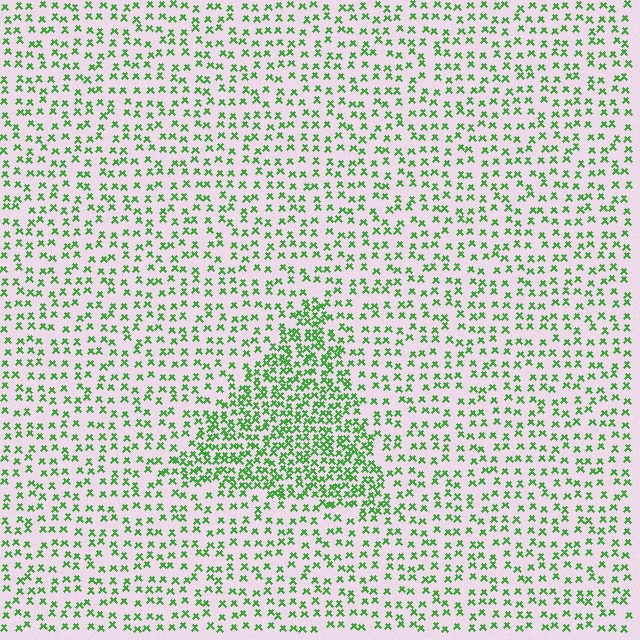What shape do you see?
I see a triangle.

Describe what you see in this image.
The image contains small green elements arranged at two different densities. A triangle-shaped region is visible where the elements are more densely packed than the surrounding area.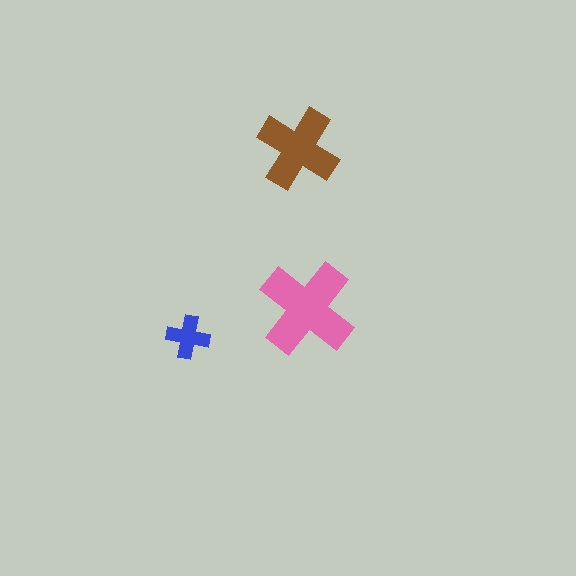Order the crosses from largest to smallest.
the pink one, the brown one, the blue one.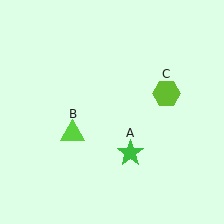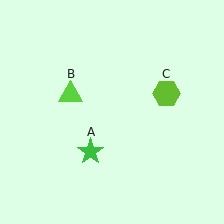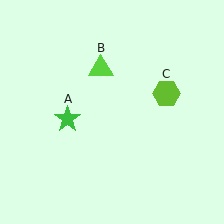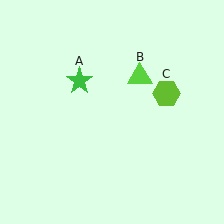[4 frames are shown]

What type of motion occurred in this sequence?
The green star (object A), lime triangle (object B) rotated clockwise around the center of the scene.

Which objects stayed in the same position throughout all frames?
Lime hexagon (object C) remained stationary.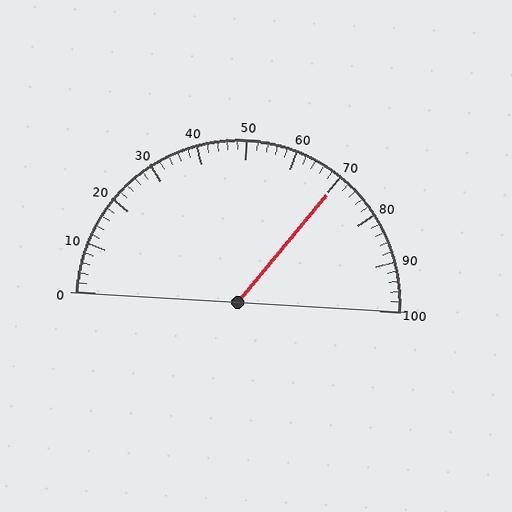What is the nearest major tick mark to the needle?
The nearest major tick mark is 70.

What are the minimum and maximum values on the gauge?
The gauge ranges from 0 to 100.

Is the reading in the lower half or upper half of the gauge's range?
The reading is in the upper half of the range (0 to 100).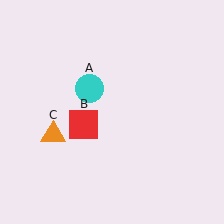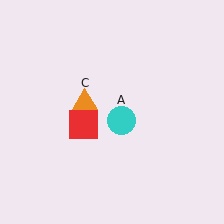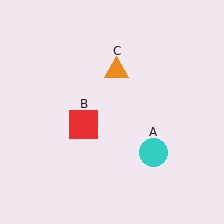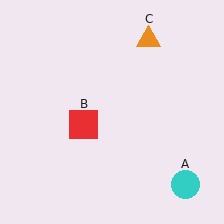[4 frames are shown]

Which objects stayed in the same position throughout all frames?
Red square (object B) remained stationary.